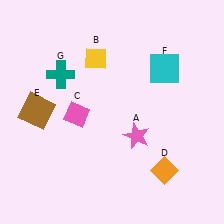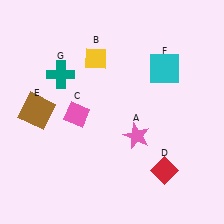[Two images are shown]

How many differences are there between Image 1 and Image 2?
There is 1 difference between the two images.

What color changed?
The diamond (D) changed from orange in Image 1 to red in Image 2.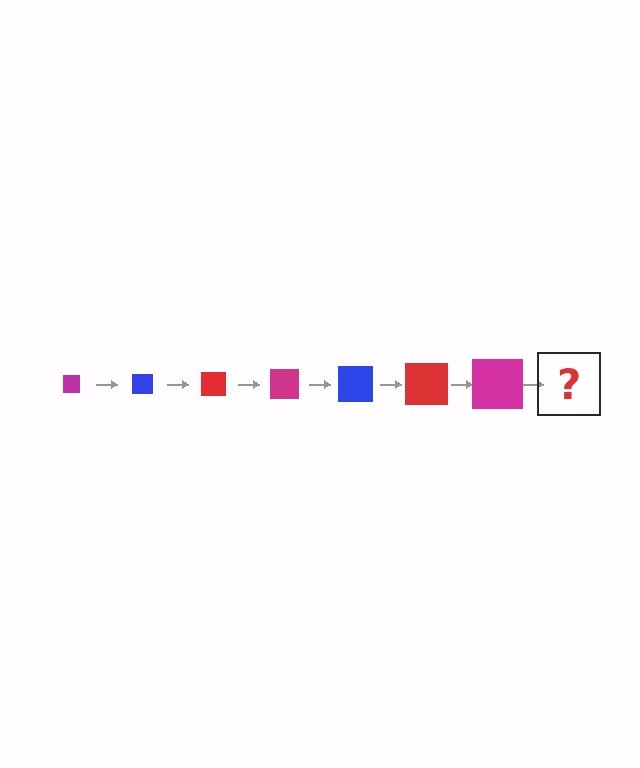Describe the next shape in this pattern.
It should be a blue square, larger than the previous one.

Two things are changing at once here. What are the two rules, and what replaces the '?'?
The two rules are that the square grows larger each step and the color cycles through magenta, blue, and red. The '?' should be a blue square, larger than the previous one.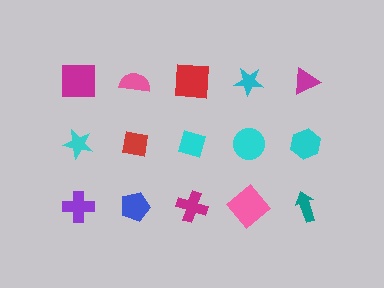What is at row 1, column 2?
A pink semicircle.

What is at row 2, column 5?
A cyan hexagon.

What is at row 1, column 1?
A magenta square.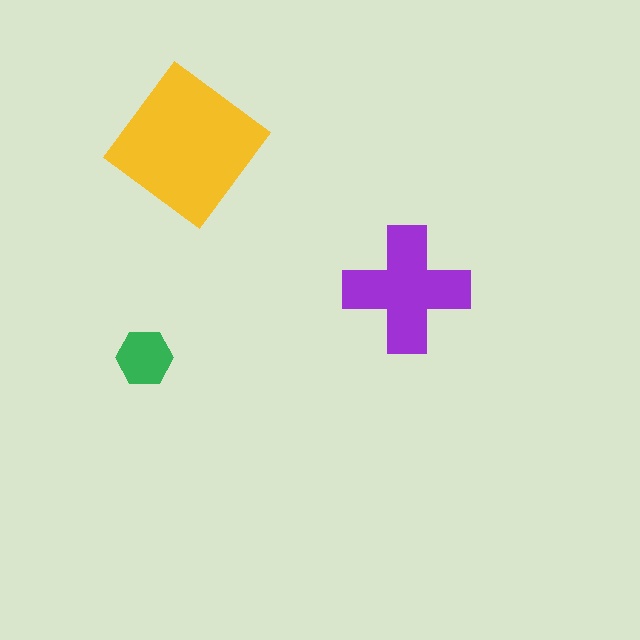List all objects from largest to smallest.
The yellow diamond, the purple cross, the green hexagon.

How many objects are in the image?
There are 3 objects in the image.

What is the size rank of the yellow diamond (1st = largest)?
1st.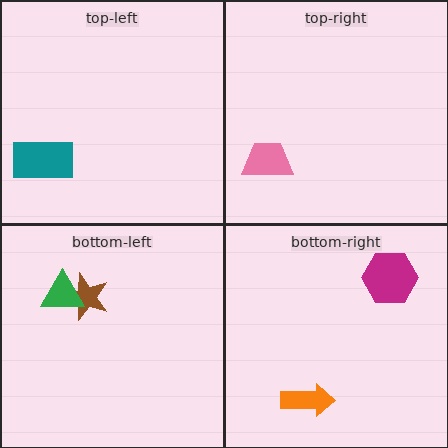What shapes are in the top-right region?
The pink trapezoid.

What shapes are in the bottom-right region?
The orange arrow, the magenta hexagon.